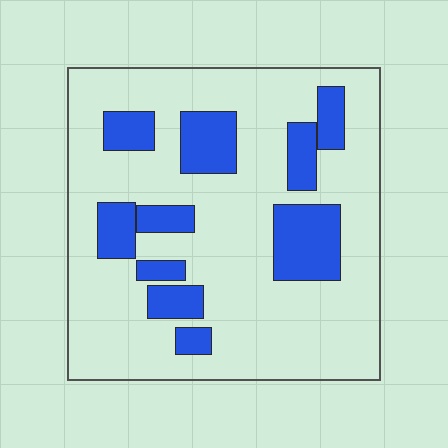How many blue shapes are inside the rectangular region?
10.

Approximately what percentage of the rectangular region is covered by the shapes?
Approximately 25%.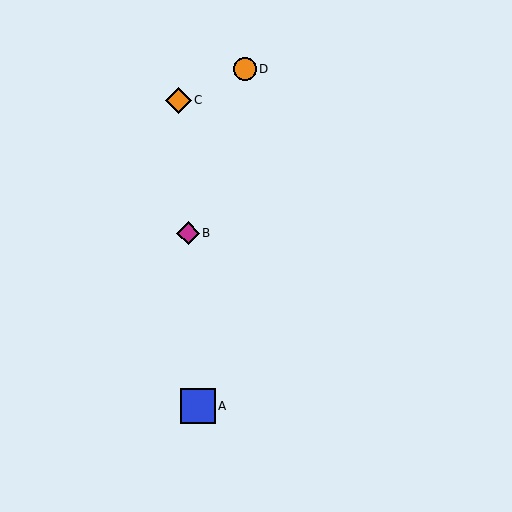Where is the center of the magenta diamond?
The center of the magenta diamond is at (188, 233).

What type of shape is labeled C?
Shape C is an orange diamond.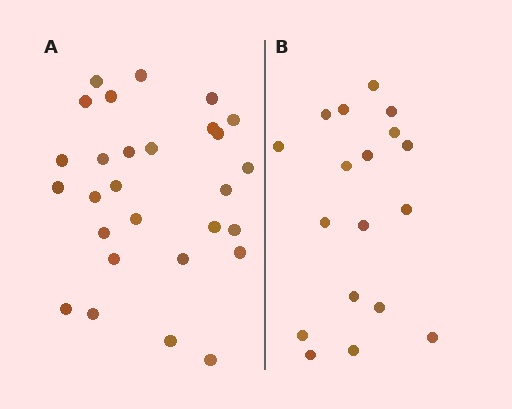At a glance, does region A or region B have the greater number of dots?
Region A (the left region) has more dots.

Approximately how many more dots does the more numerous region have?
Region A has roughly 10 or so more dots than region B.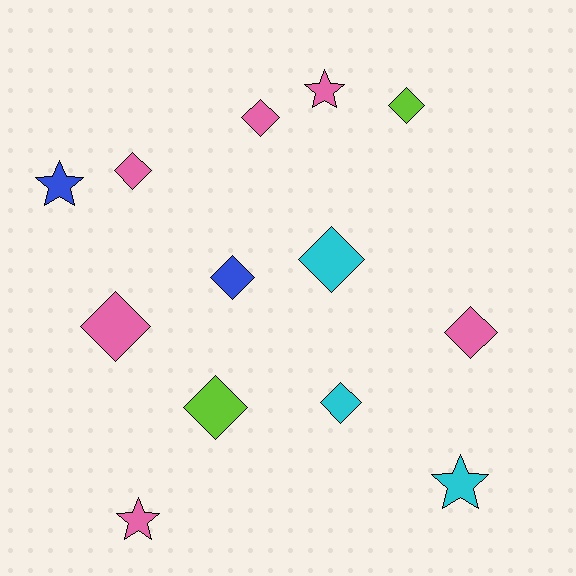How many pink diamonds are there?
There are 4 pink diamonds.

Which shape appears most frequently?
Diamond, with 9 objects.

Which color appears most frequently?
Pink, with 6 objects.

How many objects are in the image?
There are 13 objects.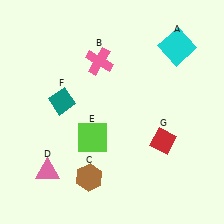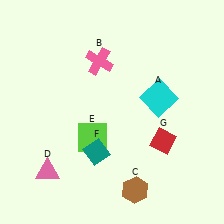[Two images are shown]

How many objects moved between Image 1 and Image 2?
3 objects moved between the two images.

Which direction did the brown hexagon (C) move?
The brown hexagon (C) moved right.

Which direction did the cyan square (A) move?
The cyan square (A) moved down.